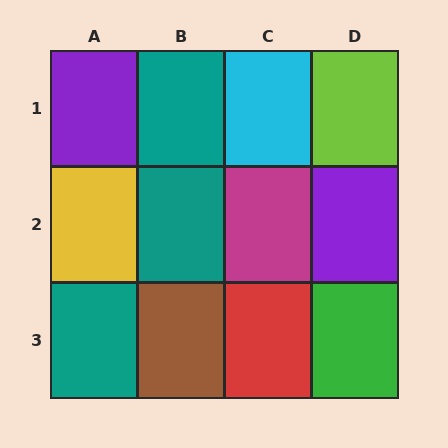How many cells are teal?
3 cells are teal.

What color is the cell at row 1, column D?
Lime.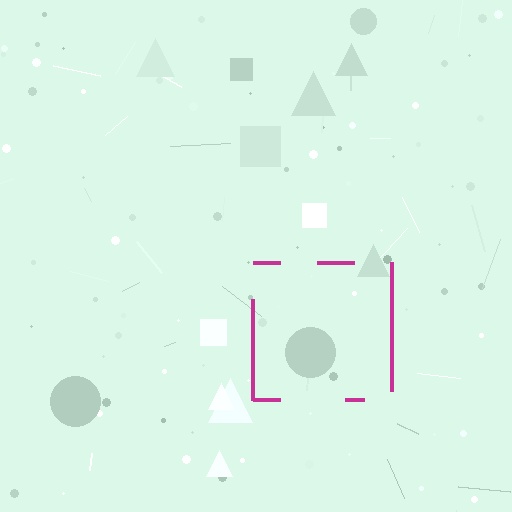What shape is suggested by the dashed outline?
The dashed outline suggests a square.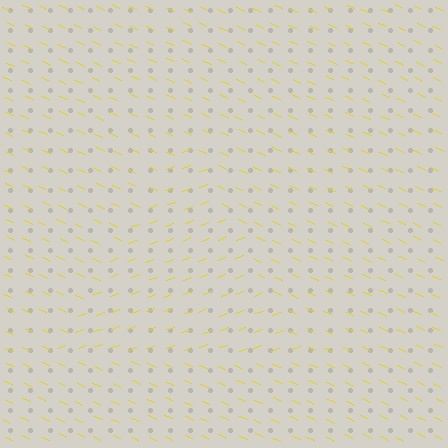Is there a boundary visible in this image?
Yes, there is a texture boundary formed by a change in line orientation.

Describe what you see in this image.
The image is filled with small yellow line segments. A triangle region in the image has lines oriented differently from the surrounding lines, creating a visible texture boundary.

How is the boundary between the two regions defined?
The boundary is defined purely by a change in line orientation (approximately 45 degrees difference). All lines are the same color and thickness.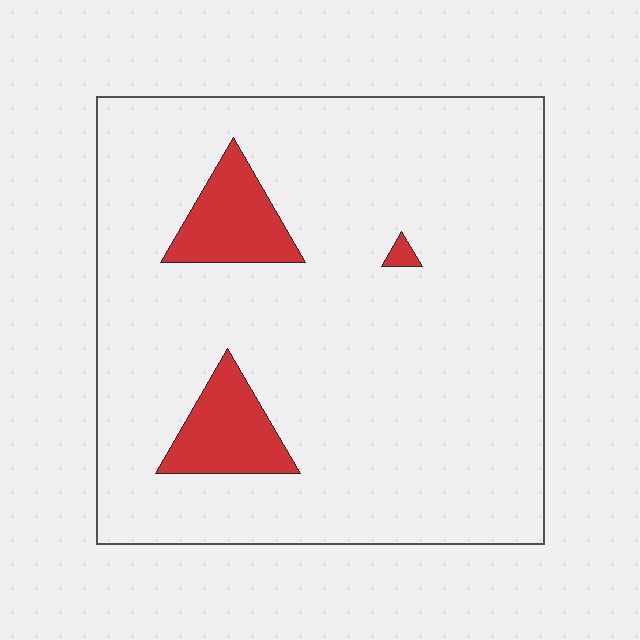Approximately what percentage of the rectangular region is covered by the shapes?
Approximately 10%.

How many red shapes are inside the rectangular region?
3.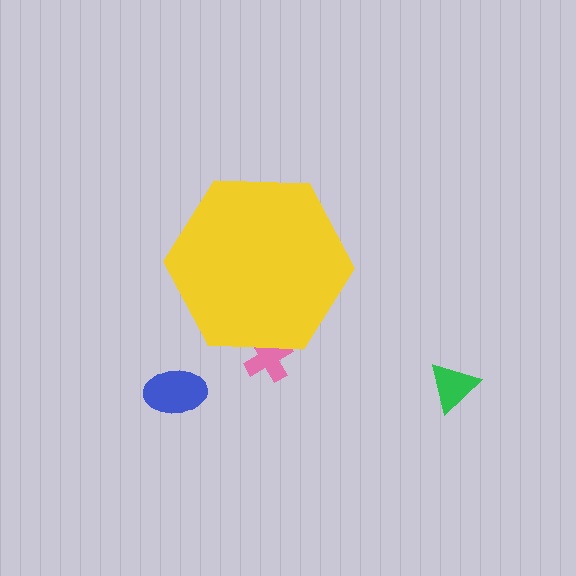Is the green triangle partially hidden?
No, the green triangle is fully visible.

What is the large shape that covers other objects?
A yellow hexagon.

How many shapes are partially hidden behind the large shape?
1 shape is partially hidden.